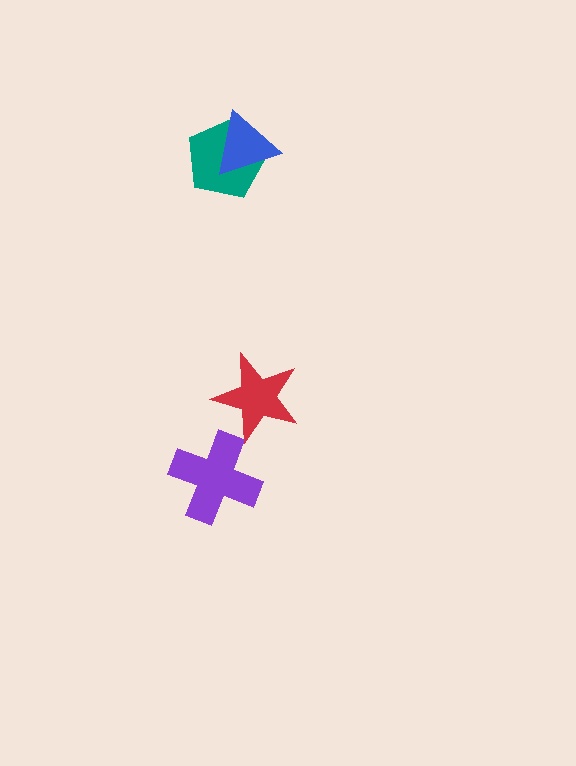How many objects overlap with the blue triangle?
1 object overlaps with the blue triangle.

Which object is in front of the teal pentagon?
The blue triangle is in front of the teal pentagon.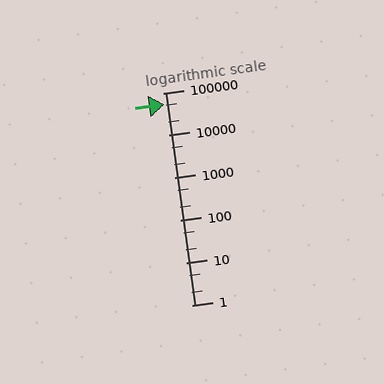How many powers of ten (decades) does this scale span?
The scale spans 5 decades, from 1 to 100000.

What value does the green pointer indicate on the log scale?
The pointer indicates approximately 54000.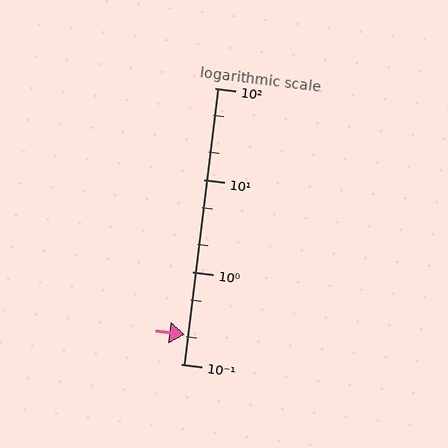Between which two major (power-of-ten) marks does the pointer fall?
The pointer is between 0.1 and 1.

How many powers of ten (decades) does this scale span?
The scale spans 3 decades, from 0.1 to 100.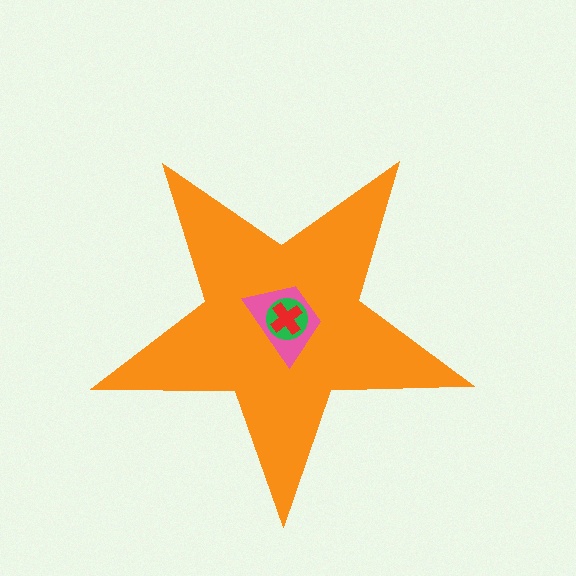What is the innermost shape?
The red cross.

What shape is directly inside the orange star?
The pink trapezoid.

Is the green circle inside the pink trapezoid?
Yes.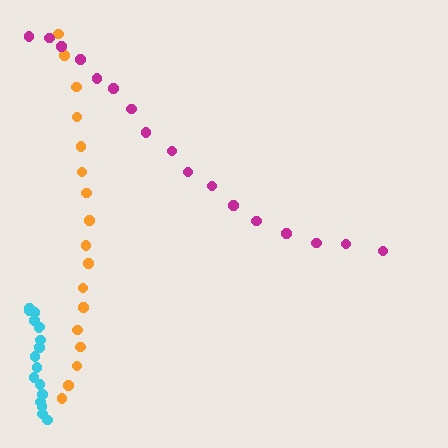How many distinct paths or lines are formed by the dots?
There are 3 distinct paths.